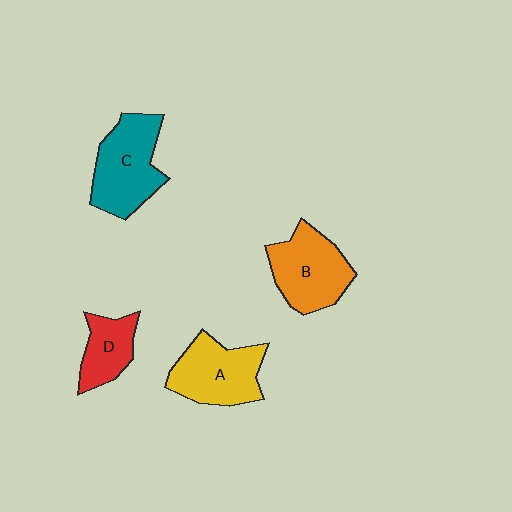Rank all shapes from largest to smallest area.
From largest to smallest: C (teal), B (orange), A (yellow), D (red).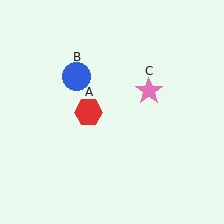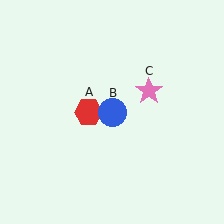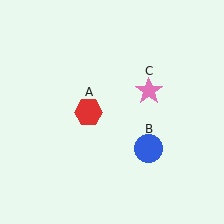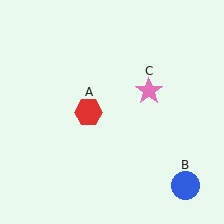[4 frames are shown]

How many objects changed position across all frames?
1 object changed position: blue circle (object B).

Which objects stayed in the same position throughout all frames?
Red hexagon (object A) and pink star (object C) remained stationary.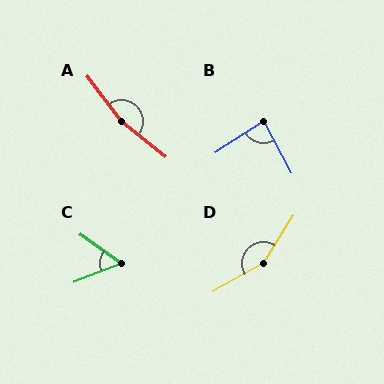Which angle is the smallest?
C, at approximately 57 degrees.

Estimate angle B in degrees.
Approximately 85 degrees.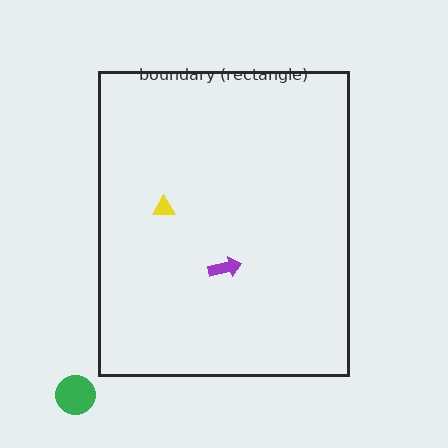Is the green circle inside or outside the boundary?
Outside.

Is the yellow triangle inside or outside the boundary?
Inside.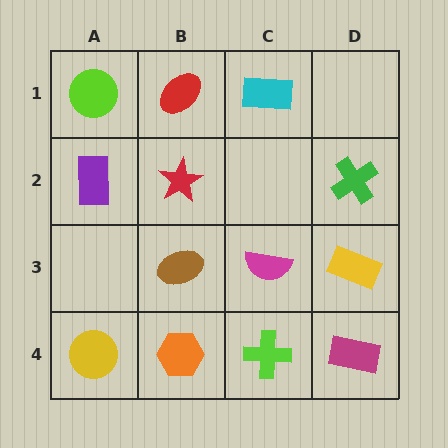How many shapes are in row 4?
4 shapes.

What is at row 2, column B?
A red star.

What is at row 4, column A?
A yellow circle.